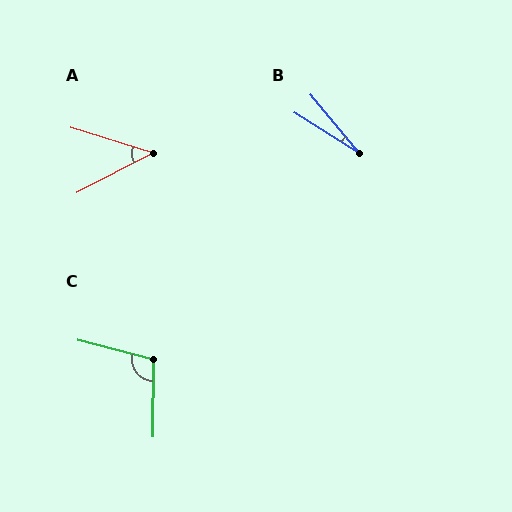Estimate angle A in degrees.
Approximately 45 degrees.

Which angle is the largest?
C, at approximately 104 degrees.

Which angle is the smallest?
B, at approximately 19 degrees.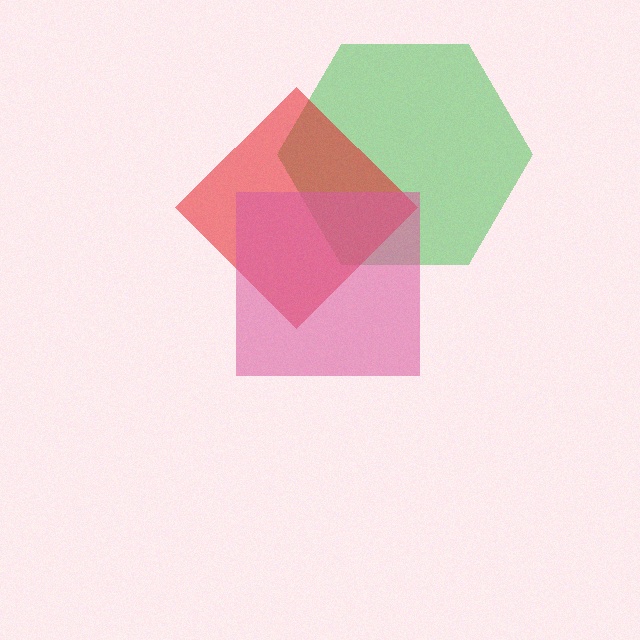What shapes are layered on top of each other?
The layered shapes are: a green hexagon, a red diamond, a pink square.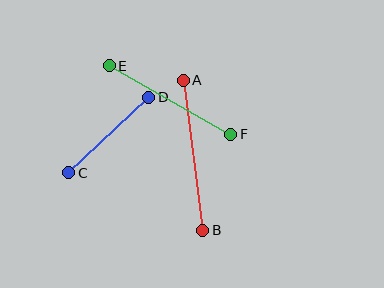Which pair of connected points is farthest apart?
Points A and B are farthest apart.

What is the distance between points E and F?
The distance is approximately 140 pixels.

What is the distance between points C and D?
The distance is approximately 110 pixels.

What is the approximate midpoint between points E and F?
The midpoint is at approximately (170, 100) pixels.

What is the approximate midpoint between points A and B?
The midpoint is at approximately (193, 155) pixels.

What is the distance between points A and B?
The distance is approximately 151 pixels.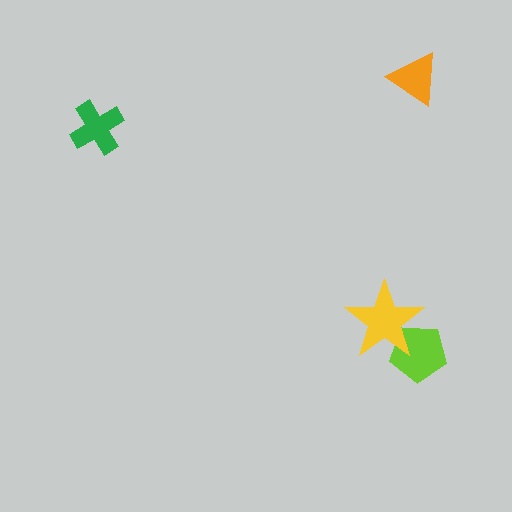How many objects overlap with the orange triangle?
0 objects overlap with the orange triangle.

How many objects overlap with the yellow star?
1 object overlaps with the yellow star.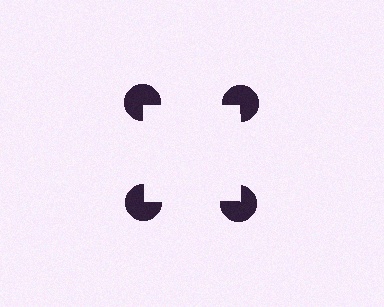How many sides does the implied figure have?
4 sides.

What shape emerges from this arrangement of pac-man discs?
An illusory square — its edges are inferred from the aligned wedge cuts in the pac-man discs, not physically drawn.